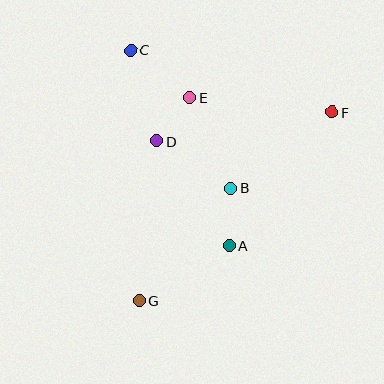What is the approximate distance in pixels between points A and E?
The distance between A and E is approximately 153 pixels.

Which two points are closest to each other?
Points D and E are closest to each other.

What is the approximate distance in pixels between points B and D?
The distance between B and D is approximately 87 pixels.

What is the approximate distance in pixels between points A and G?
The distance between A and G is approximately 106 pixels.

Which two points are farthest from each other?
Points F and G are farthest from each other.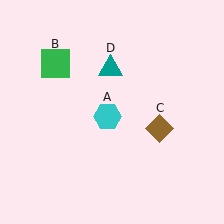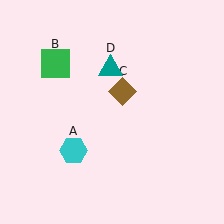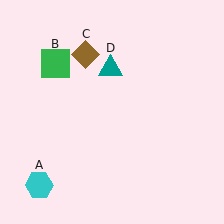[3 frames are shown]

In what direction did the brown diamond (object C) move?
The brown diamond (object C) moved up and to the left.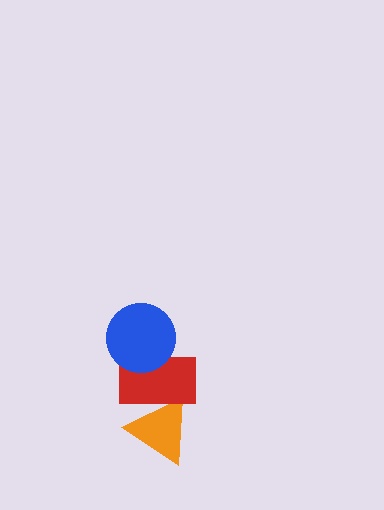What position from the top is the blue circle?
The blue circle is 1st from the top.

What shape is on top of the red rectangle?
The blue circle is on top of the red rectangle.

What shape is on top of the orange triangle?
The red rectangle is on top of the orange triangle.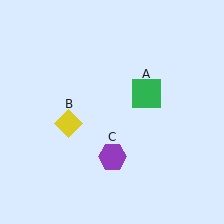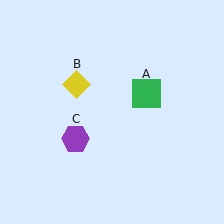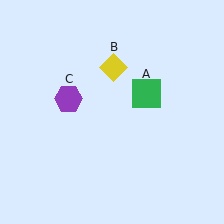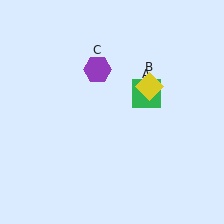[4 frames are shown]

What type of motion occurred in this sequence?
The yellow diamond (object B), purple hexagon (object C) rotated clockwise around the center of the scene.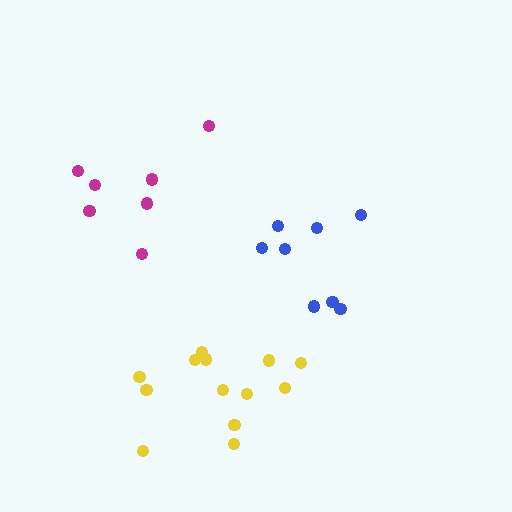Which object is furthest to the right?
The blue cluster is rightmost.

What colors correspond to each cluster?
The clusters are colored: blue, yellow, magenta.